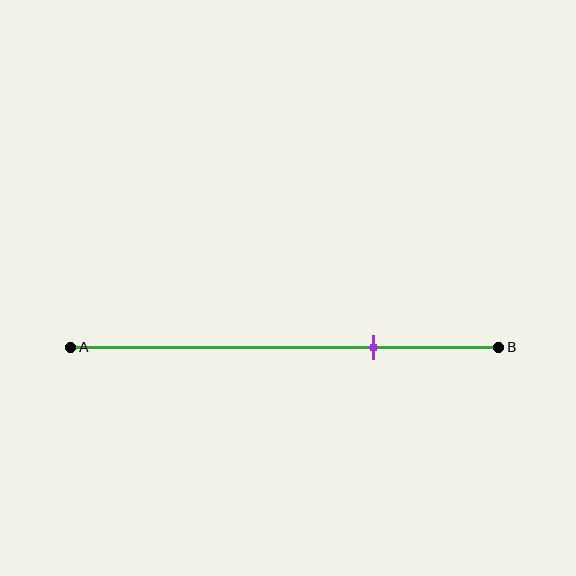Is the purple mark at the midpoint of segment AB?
No, the mark is at about 70% from A, not at the 50% midpoint.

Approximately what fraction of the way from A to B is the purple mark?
The purple mark is approximately 70% of the way from A to B.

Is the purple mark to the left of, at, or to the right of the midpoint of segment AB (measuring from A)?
The purple mark is to the right of the midpoint of segment AB.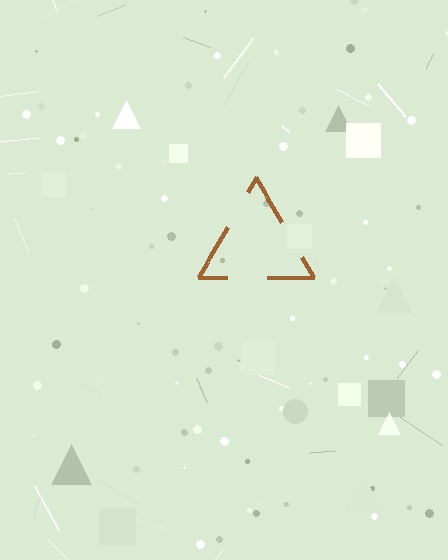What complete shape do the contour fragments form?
The contour fragments form a triangle.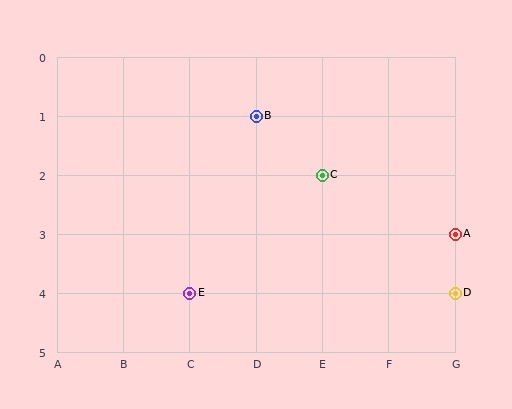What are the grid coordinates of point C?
Point C is at grid coordinates (E, 2).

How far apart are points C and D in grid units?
Points C and D are 2 columns and 2 rows apart (about 2.8 grid units diagonally).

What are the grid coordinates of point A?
Point A is at grid coordinates (G, 3).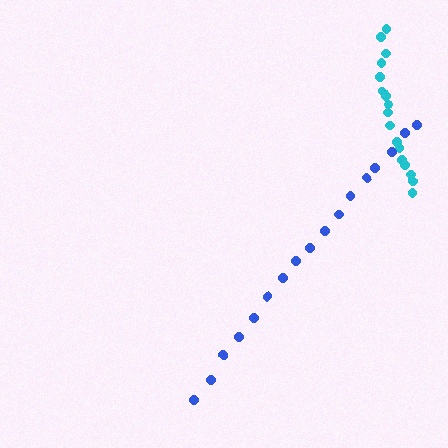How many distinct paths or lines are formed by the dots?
There are 2 distinct paths.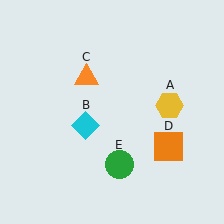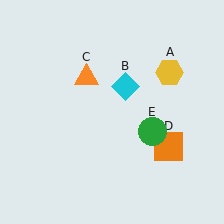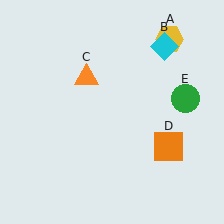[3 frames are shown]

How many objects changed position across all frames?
3 objects changed position: yellow hexagon (object A), cyan diamond (object B), green circle (object E).